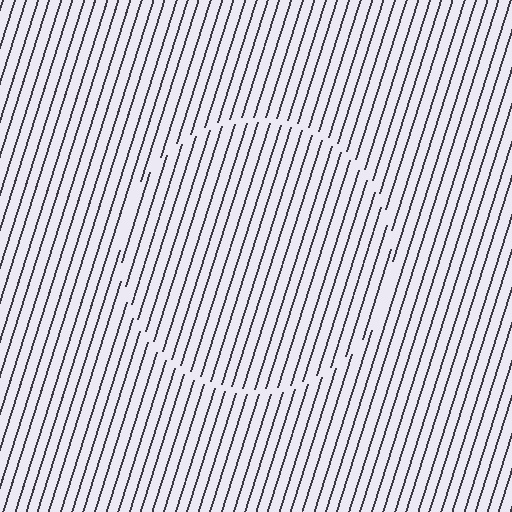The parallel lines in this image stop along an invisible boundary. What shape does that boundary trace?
An illusory circle. The interior of the shape contains the same grating, shifted by half a period — the contour is defined by the phase discontinuity where line-ends from the inner and outer gratings abut.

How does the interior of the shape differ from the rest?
The interior of the shape contains the same grating, shifted by half a period — the contour is defined by the phase discontinuity where line-ends from the inner and outer gratings abut.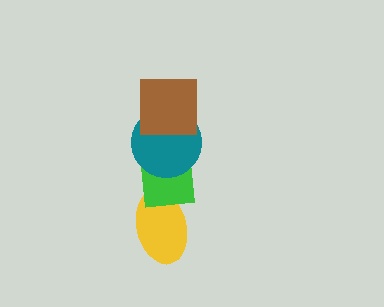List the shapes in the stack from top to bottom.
From top to bottom: the brown square, the teal circle, the green square, the yellow ellipse.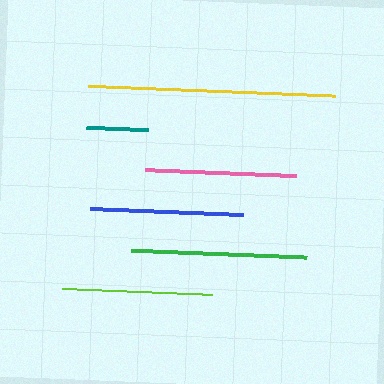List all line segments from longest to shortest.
From longest to shortest: yellow, green, blue, pink, lime, teal.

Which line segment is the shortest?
The teal line is the shortest at approximately 62 pixels.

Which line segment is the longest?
The yellow line is the longest at approximately 247 pixels.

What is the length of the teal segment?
The teal segment is approximately 62 pixels long.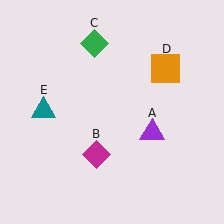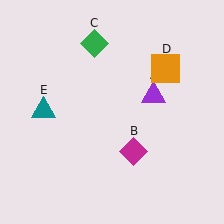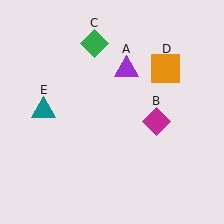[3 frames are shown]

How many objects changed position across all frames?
2 objects changed position: purple triangle (object A), magenta diamond (object B).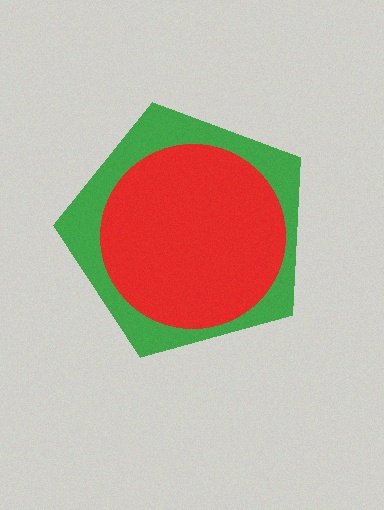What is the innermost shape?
The red circle.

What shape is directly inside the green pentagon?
The red circle.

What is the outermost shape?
The green pentagon.